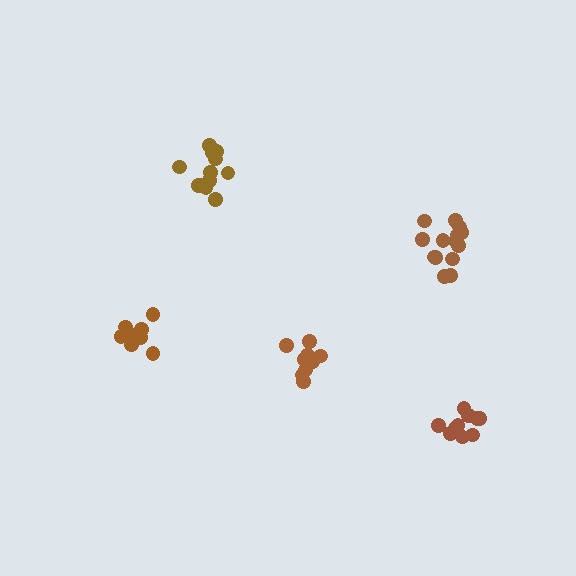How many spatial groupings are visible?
There are 5 spatial groupings.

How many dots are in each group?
Group 1: 11 dots, Group 2: 10 dots, Group 3: 12 dots, Group 4: 10 dots, Group 5: 14 dots (57 total).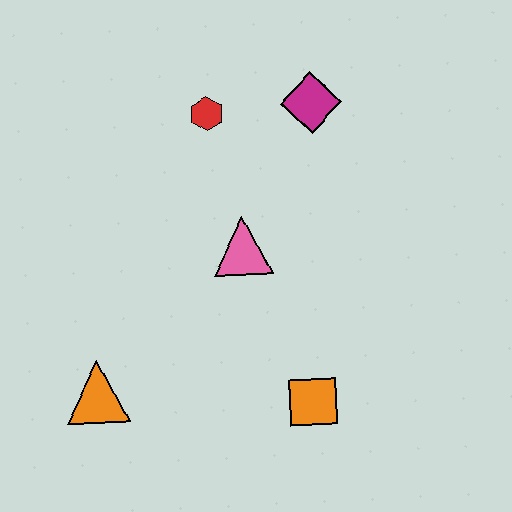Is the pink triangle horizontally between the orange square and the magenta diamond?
No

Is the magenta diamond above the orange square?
Yes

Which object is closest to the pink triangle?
The red hexagon is closest to the pink triangle.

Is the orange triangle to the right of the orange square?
No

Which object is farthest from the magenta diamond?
The orange triangle is farthest from the magenta diamond.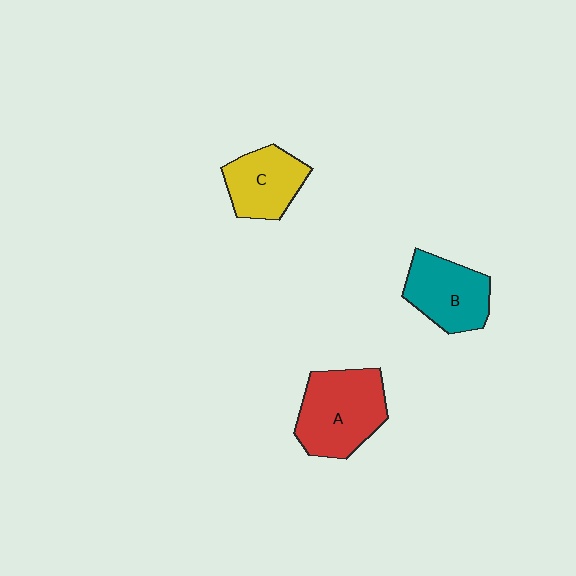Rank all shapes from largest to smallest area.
From largest to smallest: A (red), B (teal), C (yellow).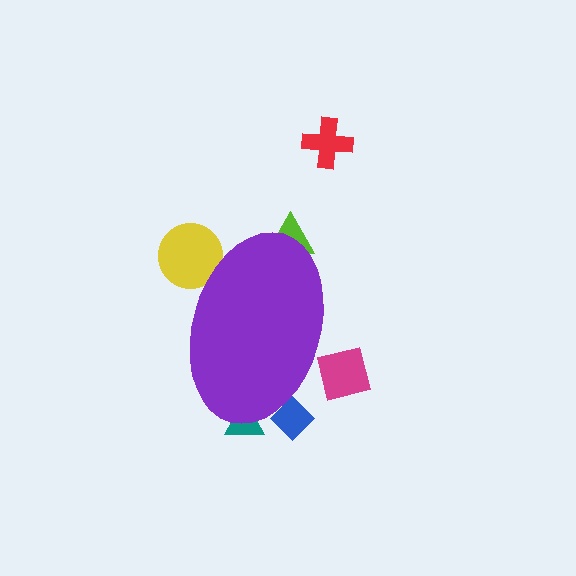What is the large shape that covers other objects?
A purple ellipse.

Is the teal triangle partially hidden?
Yes, the teal triangle is partially hidden behind the purple ellipse.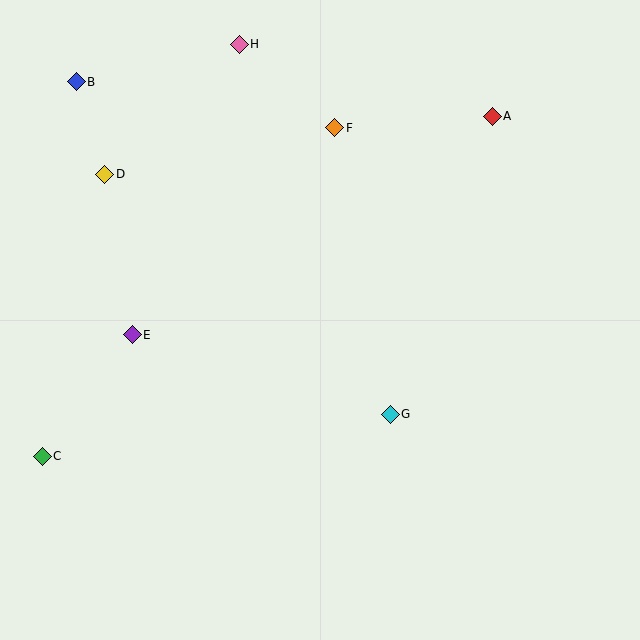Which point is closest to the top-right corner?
Point A is closest to the top-right corner.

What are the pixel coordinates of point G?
Point G is at (390, 414).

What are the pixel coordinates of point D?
Point D is at (105, 174).